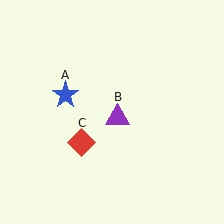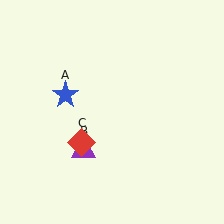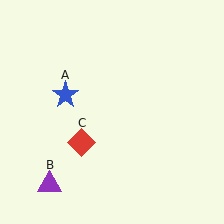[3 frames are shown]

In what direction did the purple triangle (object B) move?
The purple triangle (object B) moved down and to the left.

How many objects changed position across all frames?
1 object changed position: purple triangle (object B).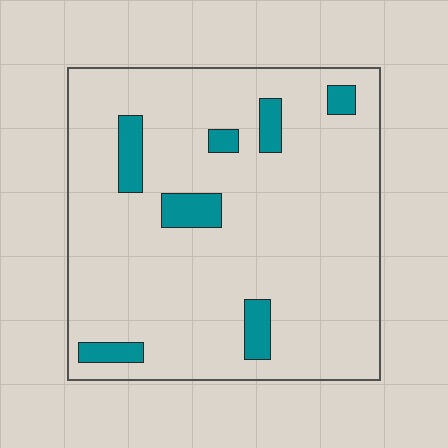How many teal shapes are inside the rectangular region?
7.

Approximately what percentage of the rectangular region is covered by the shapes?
Approximately 10%.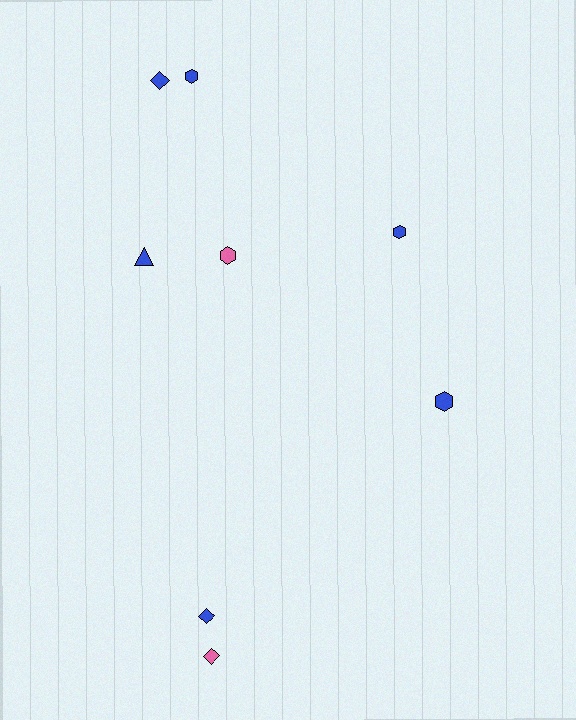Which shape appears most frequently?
Hexagon, with 4 objects.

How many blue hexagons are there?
There are 3 blue hexagons.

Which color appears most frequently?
Blue, with 6 objects.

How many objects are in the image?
There are 8 objects.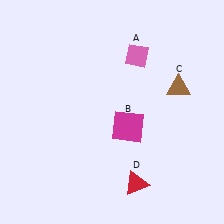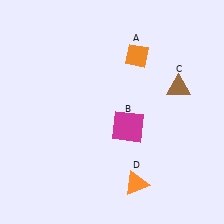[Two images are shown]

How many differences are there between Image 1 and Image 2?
There are 2 differences between the two images.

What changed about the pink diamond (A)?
In Image 1, A is pink. In Image 2, it changed to orange.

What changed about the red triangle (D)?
In Image 1, D is red. In Image 2, it changed to orange.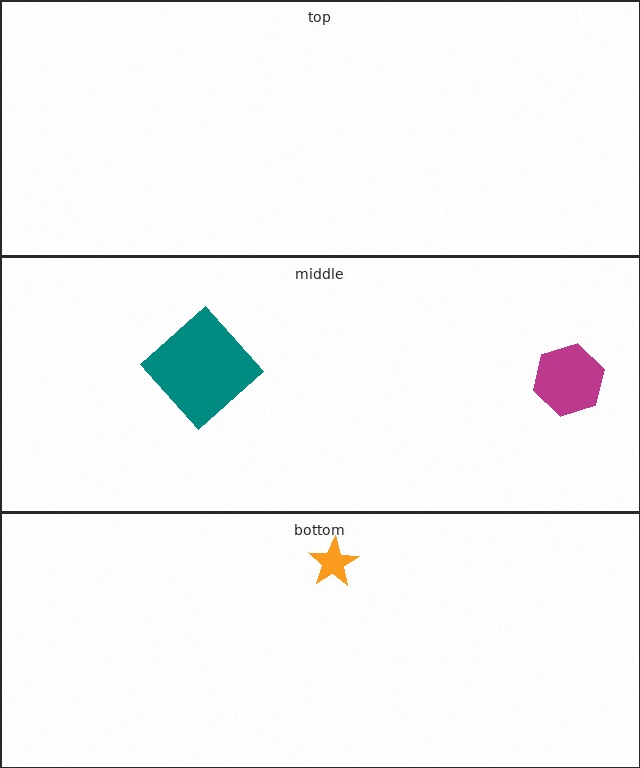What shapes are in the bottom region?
The orange star.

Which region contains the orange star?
The bottom region.